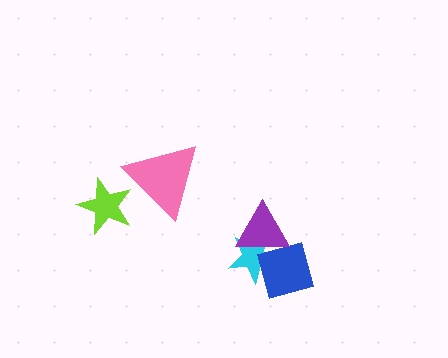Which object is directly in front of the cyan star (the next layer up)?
The blue diamond is directly in front of the cyan star.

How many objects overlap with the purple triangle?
2 objects overlap with the purple triangle.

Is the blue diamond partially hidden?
Yes, it is partially covered by another shape.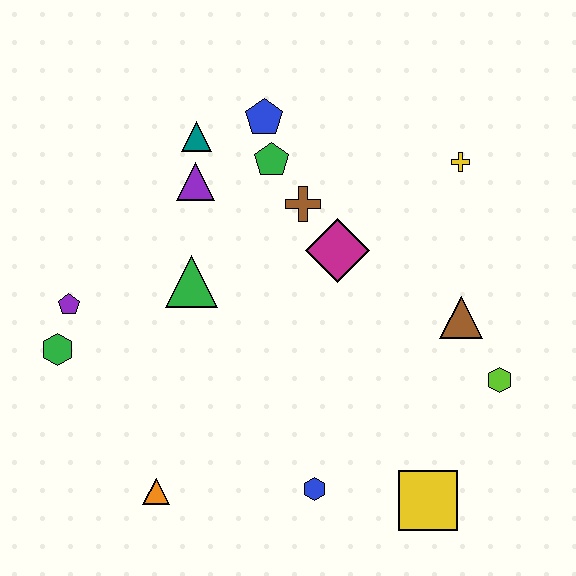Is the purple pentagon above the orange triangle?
Yes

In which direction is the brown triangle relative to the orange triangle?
The brown triangle is to the right of the orange triangle.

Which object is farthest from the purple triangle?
The yellow square is farthest from the purple triangle.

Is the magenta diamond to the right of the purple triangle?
Yes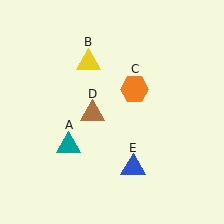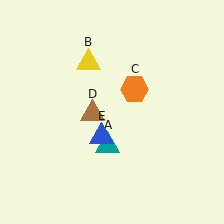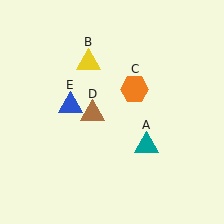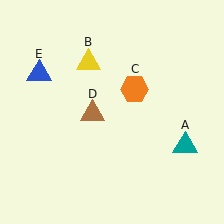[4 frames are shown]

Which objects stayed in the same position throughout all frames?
Yellow triangle (object B) and orange hexagon (object C) and brown triangle (object D) remained stationary.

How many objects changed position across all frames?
2 objects changed position: teal triangle (object A), blue triangle (object E).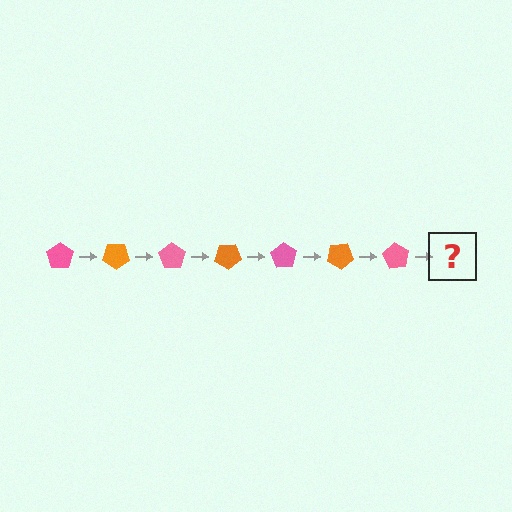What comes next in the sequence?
The next element should be an orange pentagon, rotated 245 degrees from the start.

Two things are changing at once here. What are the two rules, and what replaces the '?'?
The two rules are that it rotates 35 degrees each step and the color cycles through pink and orange. The '?' should be an orange pentagon, rotated 245 degrees from the start.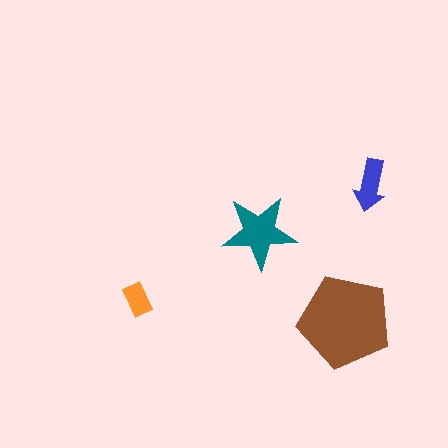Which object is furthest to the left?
The orange rectangle is leftmost.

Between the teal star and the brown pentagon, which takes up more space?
The brown pentagon.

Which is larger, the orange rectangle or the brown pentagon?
The brown pentagon.